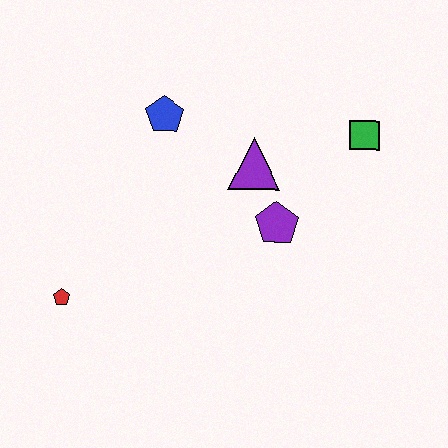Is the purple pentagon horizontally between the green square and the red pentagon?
Yes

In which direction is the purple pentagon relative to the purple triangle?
The purple pentagon is below the purple triangle.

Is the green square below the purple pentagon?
No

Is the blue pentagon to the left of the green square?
Yes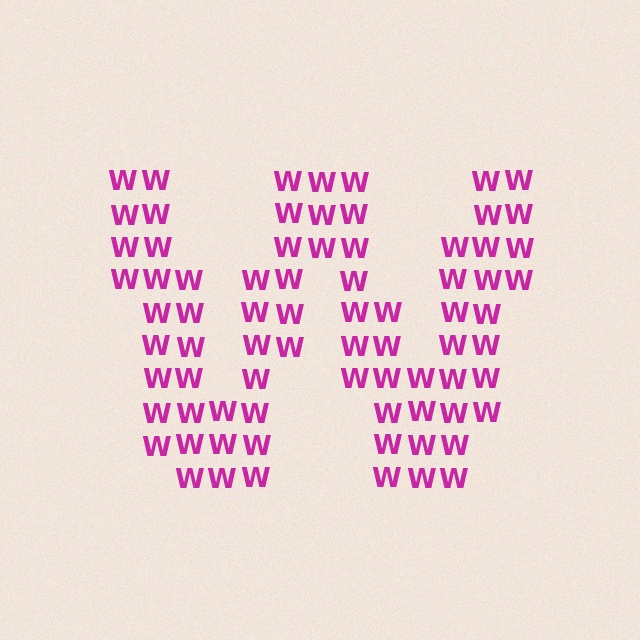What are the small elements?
The small elements are letter W's.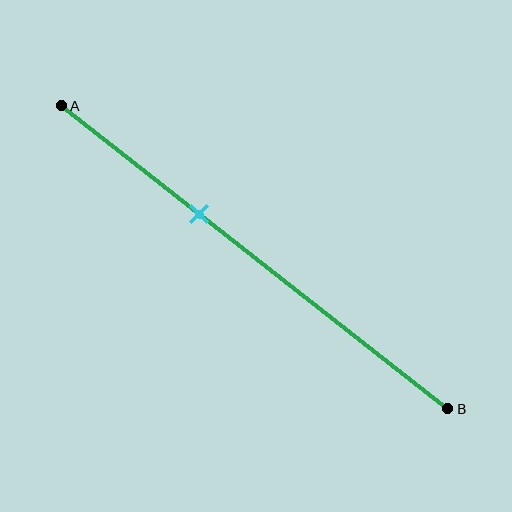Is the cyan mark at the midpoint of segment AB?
No, the mark is at about 35% from A, not at the 50% midpoint.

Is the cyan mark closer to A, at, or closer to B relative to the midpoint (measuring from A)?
The cyan mark is closer to point A than the midpoint of segment AB.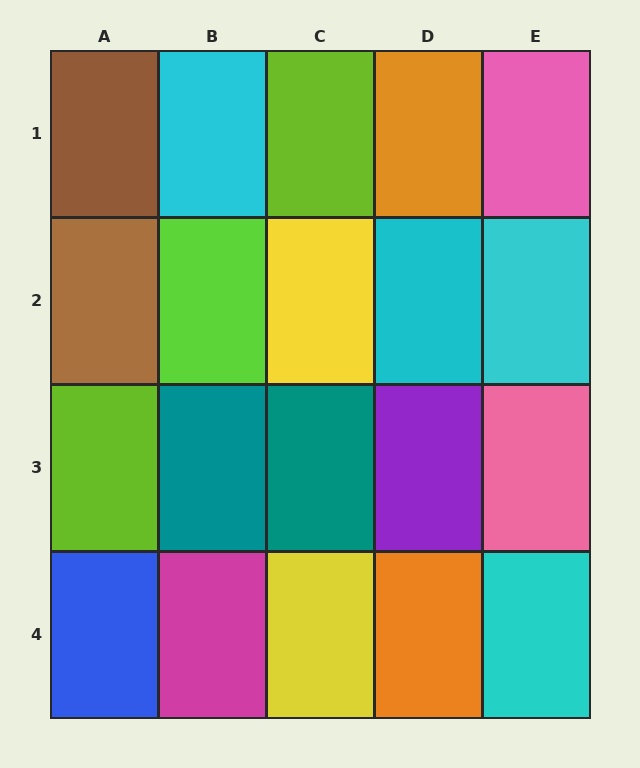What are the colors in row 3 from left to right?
Lime, teal, teal, purple, pink.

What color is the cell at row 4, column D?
Orange.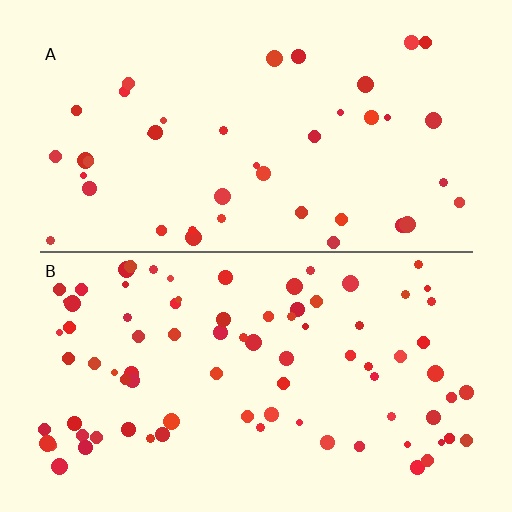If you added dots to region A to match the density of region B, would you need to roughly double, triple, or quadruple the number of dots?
Approximately double.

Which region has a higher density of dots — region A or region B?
B (the bottom).